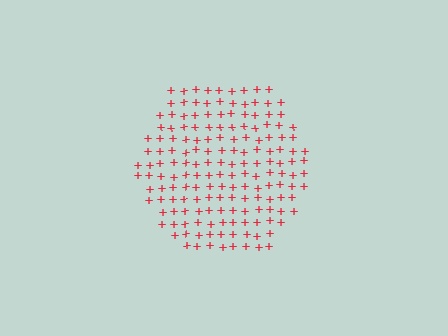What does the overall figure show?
The overall figure shows a hexagon.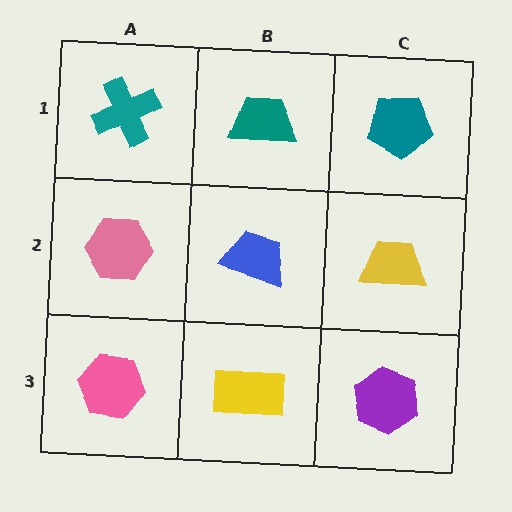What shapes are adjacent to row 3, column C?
A yellow trapezoid (row 2, column C), a yellow rectangle (row 3, column B).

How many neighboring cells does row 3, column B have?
3.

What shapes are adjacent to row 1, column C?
A yellow trapezoid (row 2, column C), a teal trapezoid (row 1, column B).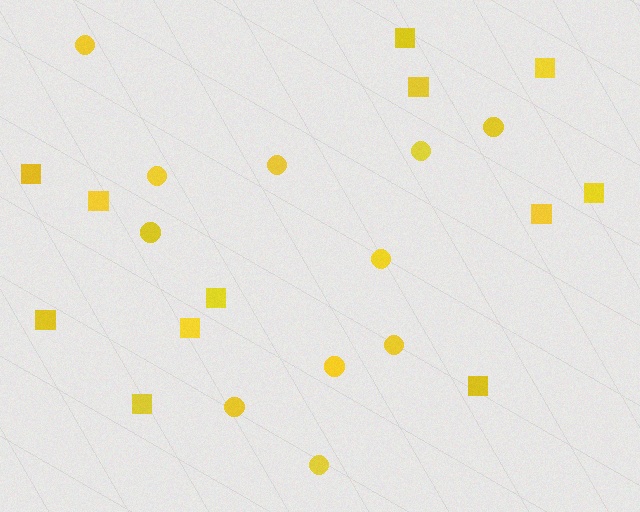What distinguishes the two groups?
There are 2 groups: one group of squares (12) and one group of circles (11).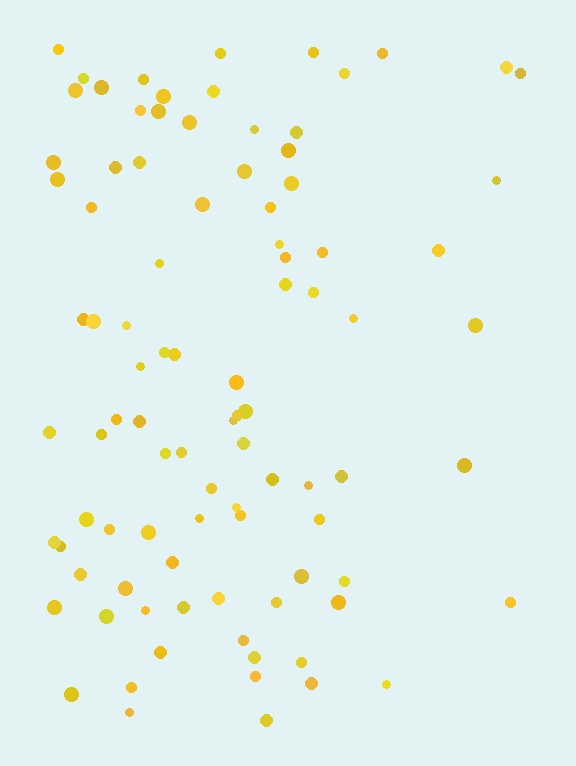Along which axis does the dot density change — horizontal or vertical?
Horizontal.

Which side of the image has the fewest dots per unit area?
The right.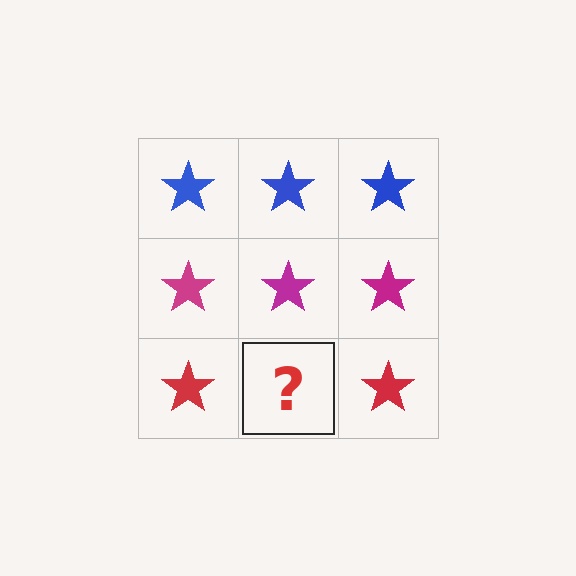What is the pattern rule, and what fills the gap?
The rule is that each row has a consistent color. The gap should be filled with a red star.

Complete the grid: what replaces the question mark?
The question mark should be replaced with a red star.